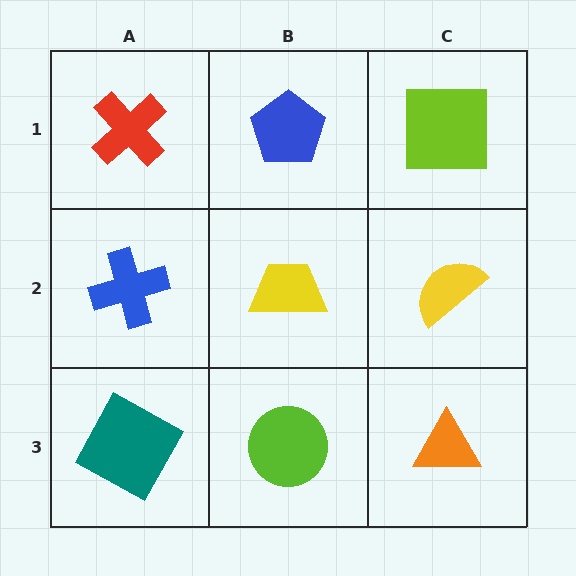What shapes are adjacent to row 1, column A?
A blue cross (row 2, column A), a blue pentagon (row 1, column B).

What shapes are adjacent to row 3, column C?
A yellow semicircle (row 2, column C), a lime circle (row 3, column B).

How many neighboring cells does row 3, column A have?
2.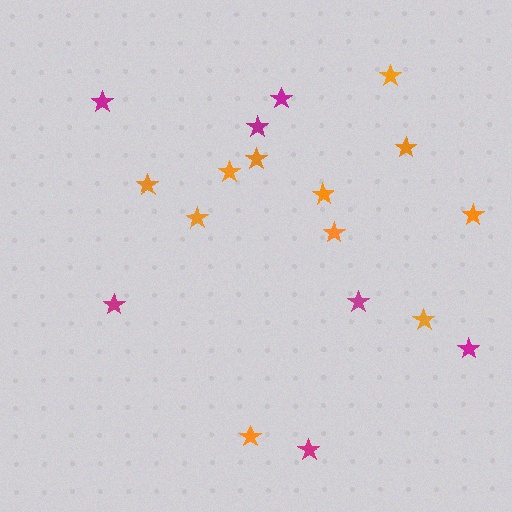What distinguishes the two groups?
There are 2 groups: one group of orange stars (11) and one group of magenta stars (7).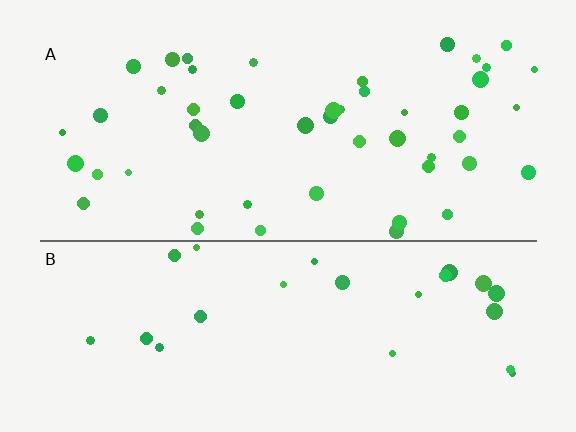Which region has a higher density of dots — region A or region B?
A (the top).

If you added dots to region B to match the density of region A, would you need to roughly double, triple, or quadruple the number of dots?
Approximately double.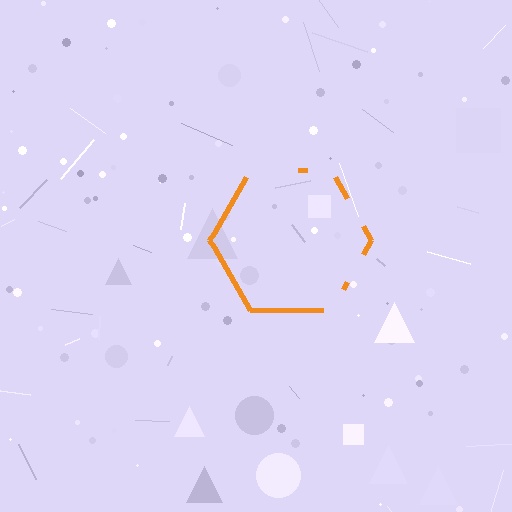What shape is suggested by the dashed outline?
The dashed outline suggests a hexagon.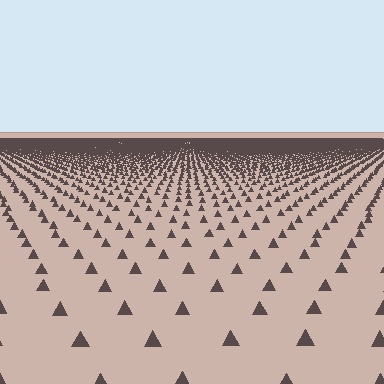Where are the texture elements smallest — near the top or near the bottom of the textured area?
Near the top.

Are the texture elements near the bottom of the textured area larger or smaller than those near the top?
Larger. Near the bottom, elements are closer to the viewer and appear at a bigger on-screen size.